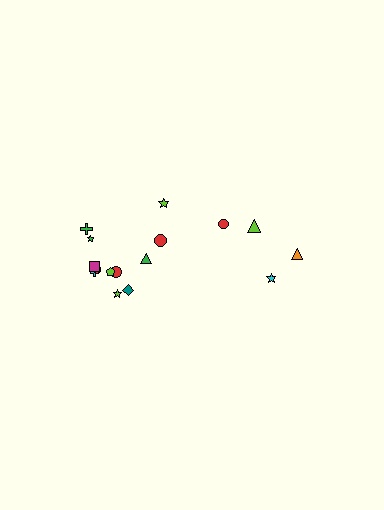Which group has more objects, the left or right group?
The left group.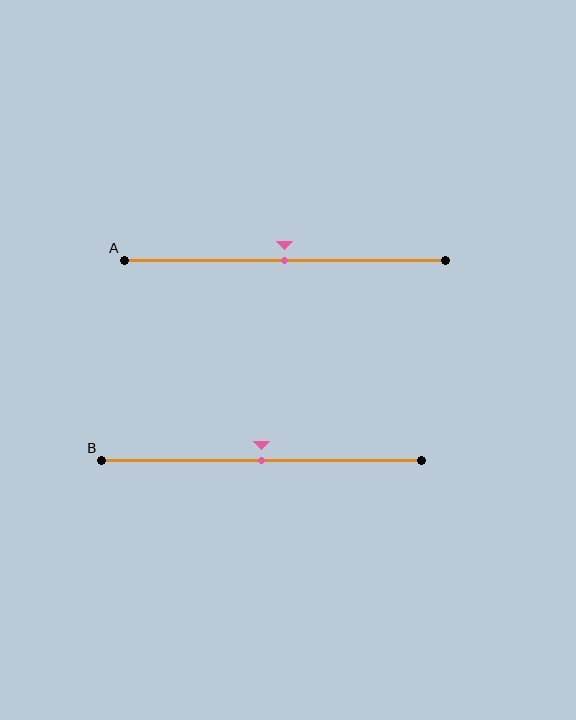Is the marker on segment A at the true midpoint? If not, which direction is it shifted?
Yes, the marker on segment A is at the true midpoint.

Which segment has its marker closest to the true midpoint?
Segment A has its marker closest to the true midpoint.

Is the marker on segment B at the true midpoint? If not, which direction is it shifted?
Yes, the marker on segment B is at the true midpoint.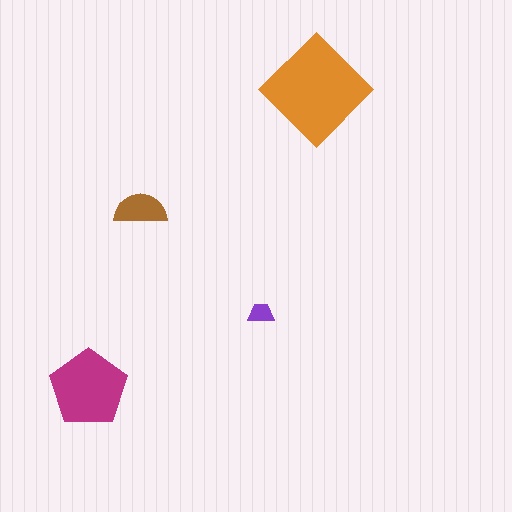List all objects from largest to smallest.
The orange diamond, the magenta pentagon, the brown semicircle, the purple trapezoid.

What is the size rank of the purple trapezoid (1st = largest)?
4th.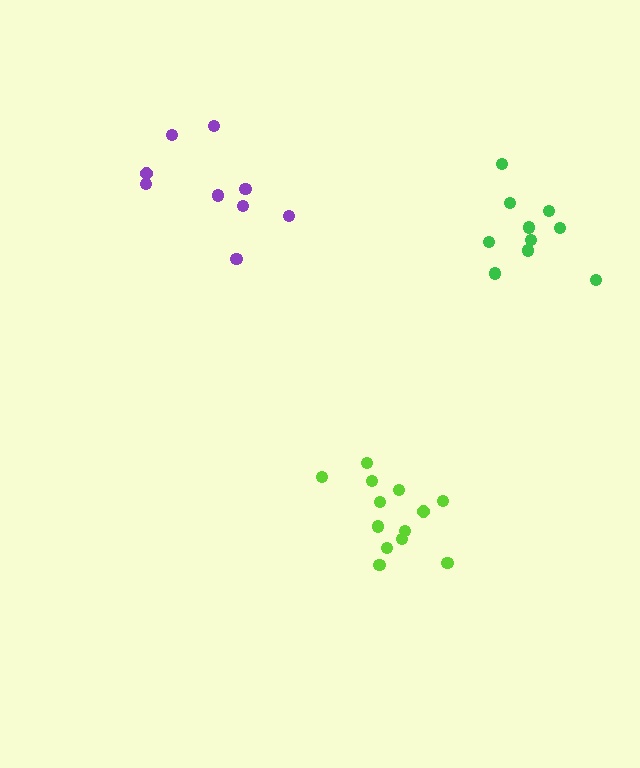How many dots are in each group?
Group 1: 10 dots, Group 2: 9 dots, Group 3: 13 dots (32 total).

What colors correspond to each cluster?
The clusters are colored: green, purple, lime.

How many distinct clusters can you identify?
There are 3 distinct clusters.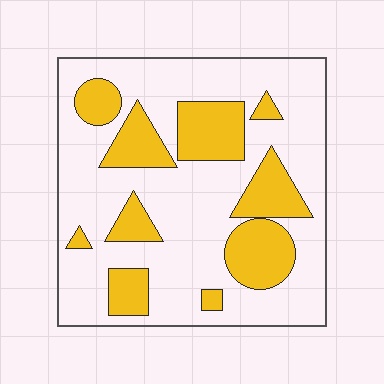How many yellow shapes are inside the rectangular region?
10.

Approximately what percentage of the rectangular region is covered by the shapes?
Approximately 30%.